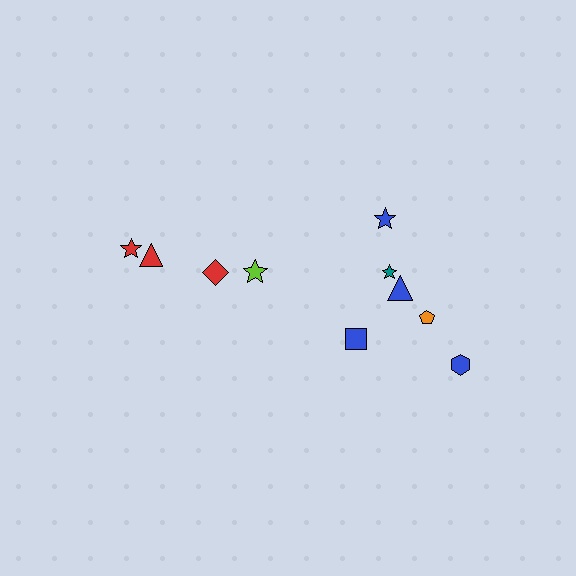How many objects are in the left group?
There are 4 objects.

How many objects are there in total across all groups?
There are 10 objects.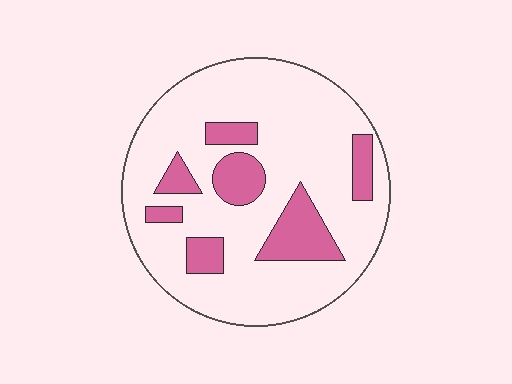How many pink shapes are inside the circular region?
7.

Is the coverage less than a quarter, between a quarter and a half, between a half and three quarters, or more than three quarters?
Less than a quarter.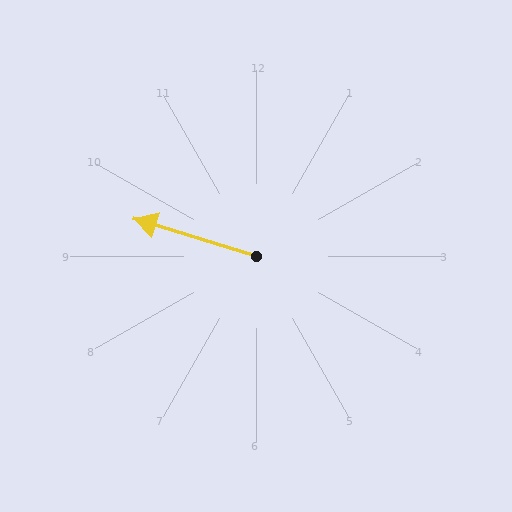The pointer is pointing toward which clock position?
Roughly 10 o'clock.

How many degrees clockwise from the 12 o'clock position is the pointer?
Approximately 287 degrees.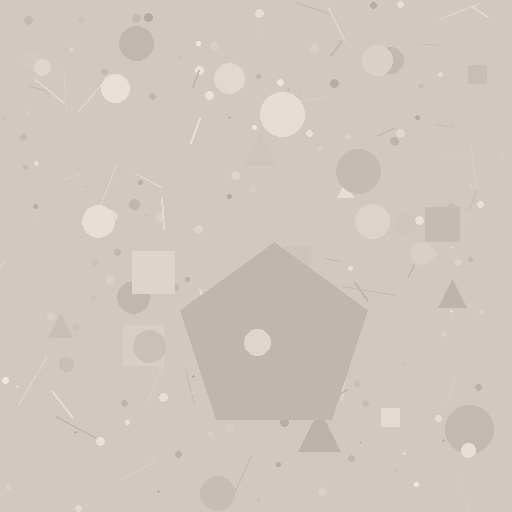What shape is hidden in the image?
A pentagon is hidden in the image.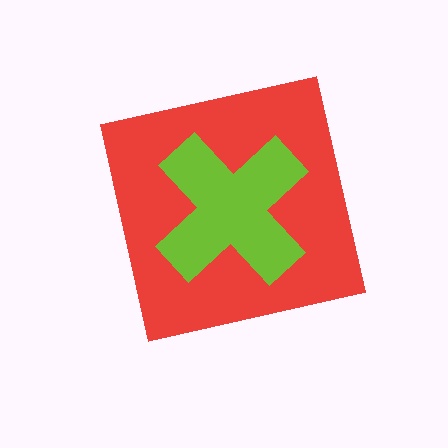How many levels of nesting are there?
2.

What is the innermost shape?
The lime cross.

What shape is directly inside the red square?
The lime cross.